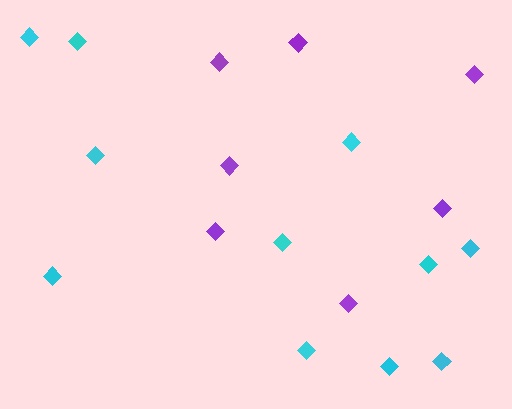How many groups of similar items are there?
There are 2 groups: one group of cyan diamonds (11) and one group of purple diamonds (7).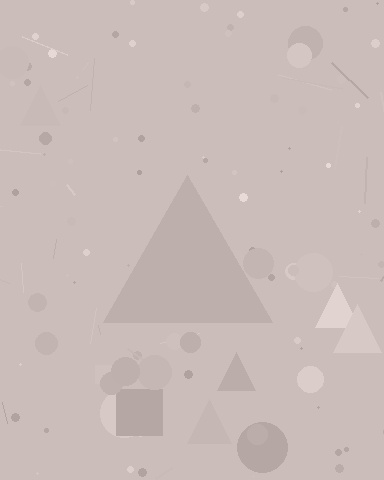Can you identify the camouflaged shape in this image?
The camouflaged shape is a triangle.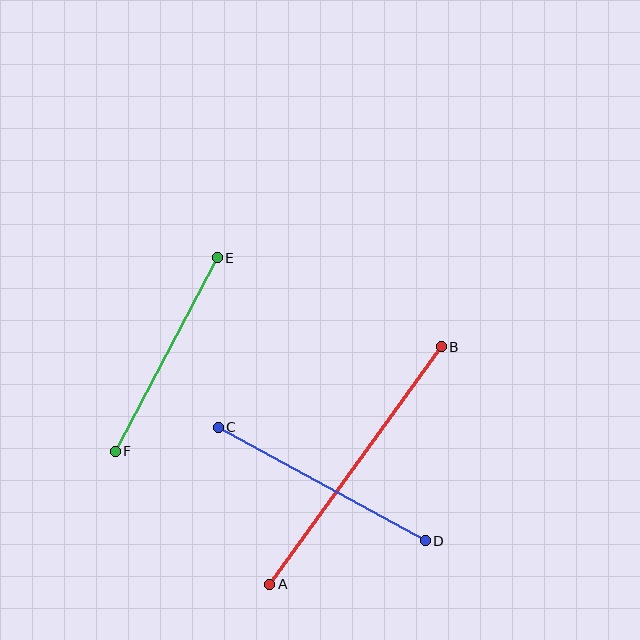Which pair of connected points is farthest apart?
Points A and B are farthest apart.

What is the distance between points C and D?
The distance is approximately 236 pixels.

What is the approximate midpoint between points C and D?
The midpoint is at approximately (322, 484) pixels.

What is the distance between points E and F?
The distance is approximately 219 pixels.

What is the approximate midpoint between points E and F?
The midpoint is at approximately (166, 354) pixels.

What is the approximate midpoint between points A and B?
The midpoint is at approximately (355, 465) pixels.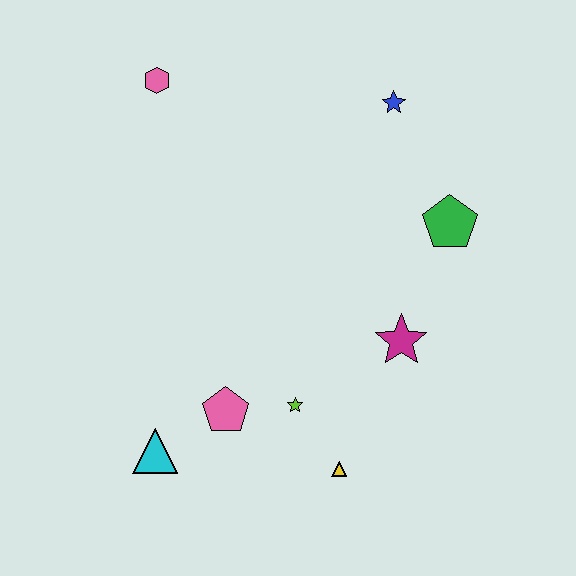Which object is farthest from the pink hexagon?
The yellow triangle is farthest from the pink hexagon.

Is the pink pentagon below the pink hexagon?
Yes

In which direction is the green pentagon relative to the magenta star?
The green pentagon is above the magenta star.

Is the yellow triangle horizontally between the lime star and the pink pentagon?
No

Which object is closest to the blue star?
The green pentagon is closest to the blue star.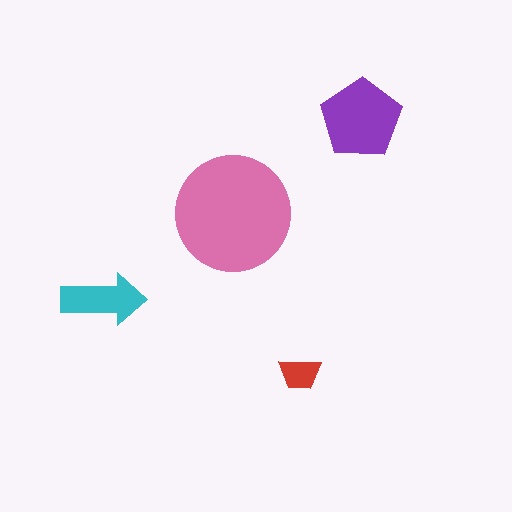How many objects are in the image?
There are 4 objects in the image.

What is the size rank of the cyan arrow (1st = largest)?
3rd.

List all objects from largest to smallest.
The pink circle, the purple pentagon, the cyan arrow, the red trapezoid.